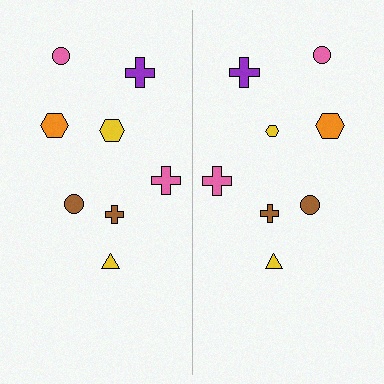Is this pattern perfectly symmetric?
No, the pattern is not perfectly symmetric. The yellow hexagon on the right side has a different size than its mirror counterpart.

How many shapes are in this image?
There are 16 shapes in this image.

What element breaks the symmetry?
The yellow hexagon on the right side has a different size than its mirror counterpart.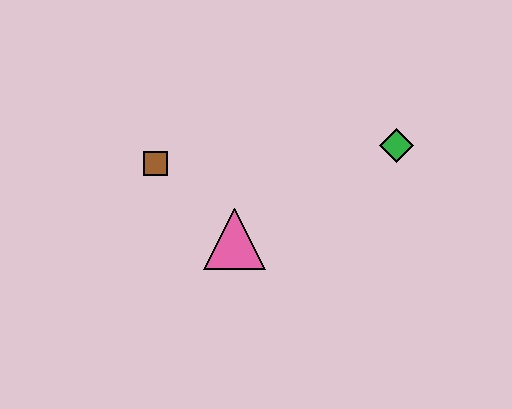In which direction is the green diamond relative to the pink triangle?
The green diamond is to the right of the pink triangle.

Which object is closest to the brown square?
The pink triangle is closest to the brown square.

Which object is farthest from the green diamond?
The brown square is farthest from the green diamond.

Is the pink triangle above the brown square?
No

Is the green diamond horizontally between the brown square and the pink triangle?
No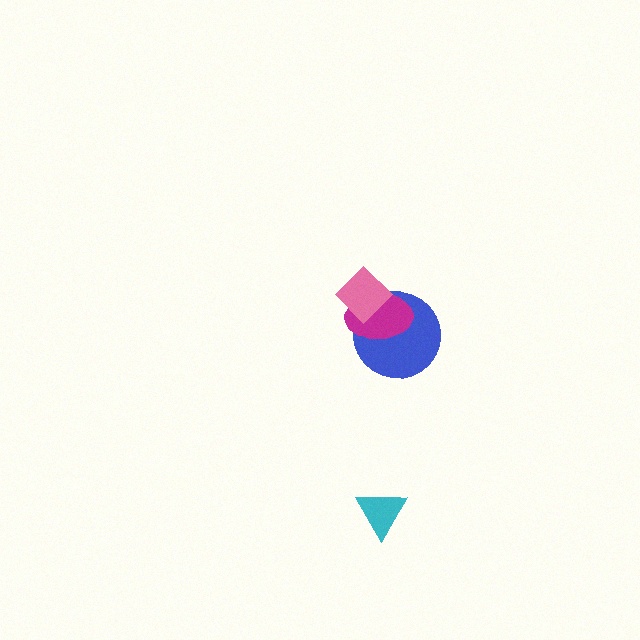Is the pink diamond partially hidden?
No, no other shape covers it.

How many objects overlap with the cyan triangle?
0 objects overlap with the cyan triangle.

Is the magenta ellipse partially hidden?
Yes, it is partially covered by another shape.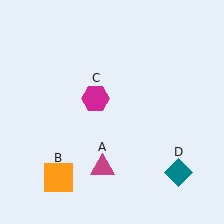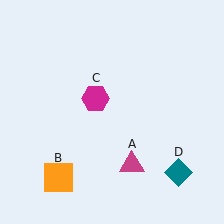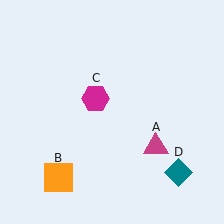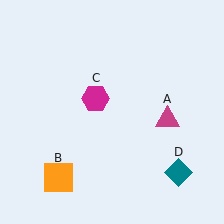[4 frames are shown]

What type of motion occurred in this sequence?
The magenta triangle (object A) rotated counterclockwise around the center of the scene.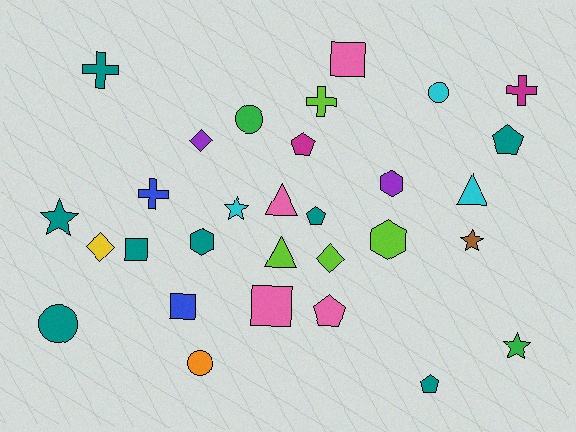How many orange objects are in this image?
There is 1 orange object.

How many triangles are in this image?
There are 3 triangles.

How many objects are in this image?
There are 30 objects.